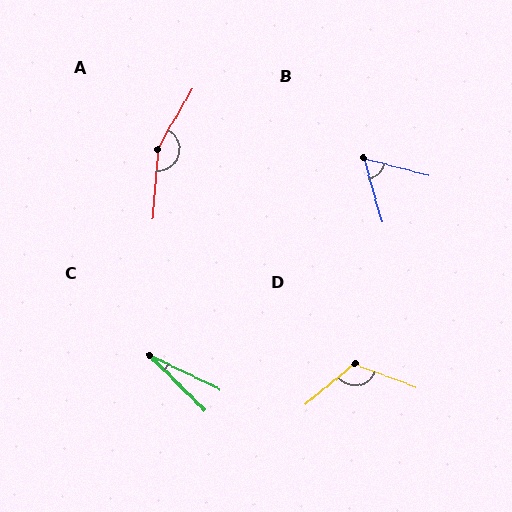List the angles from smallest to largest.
C (19°), B (60°), D (119°), A (155°).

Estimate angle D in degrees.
Approximately 119 degrees.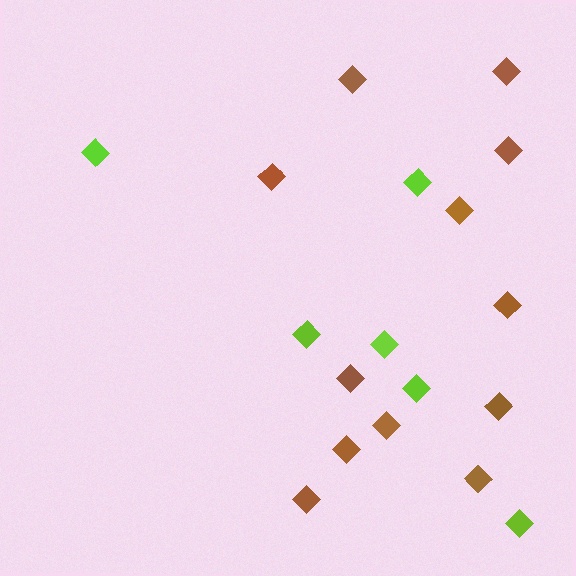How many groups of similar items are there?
There are 2 groups: one group of brown diamonds (12) and one group of lime diamonds (6).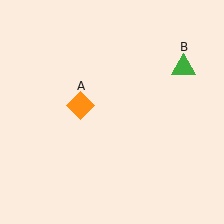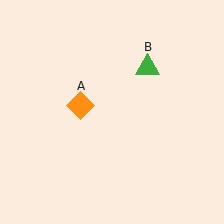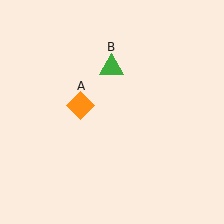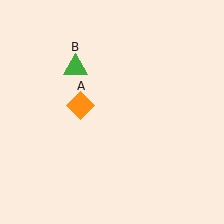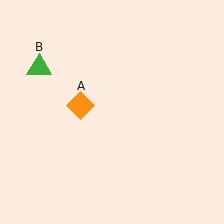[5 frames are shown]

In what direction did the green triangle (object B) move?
The green triangle (object B) moved left.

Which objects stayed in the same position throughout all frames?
Orange diamond (object A) remained stationary.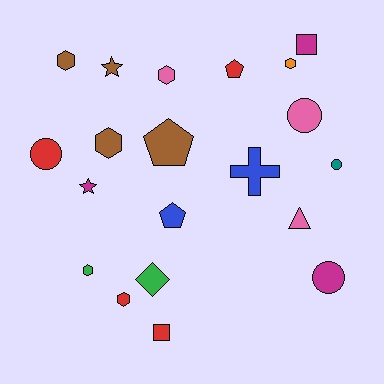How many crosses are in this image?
There is 1 cross.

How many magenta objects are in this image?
There are 3 magenta objects.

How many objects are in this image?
There are 20 objects.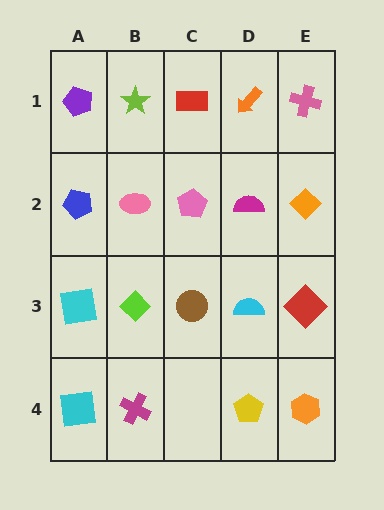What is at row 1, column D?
An orange arrow.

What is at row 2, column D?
A magenta semicircle.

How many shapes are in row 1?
5 shapes.